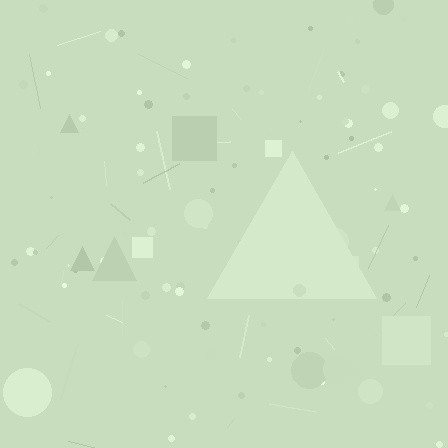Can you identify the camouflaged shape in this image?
The camouflaged shape is a triangle.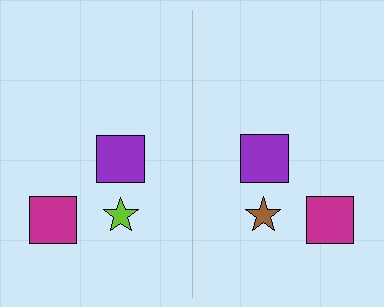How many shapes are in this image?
There are 6 shapes in this image.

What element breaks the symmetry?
The brown star on the right side breaks the symmetry — its mirror counterpart is lime.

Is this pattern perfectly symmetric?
No, the pattern is not perfectly symmetric. The brown star on the right side breaks the symmetry — its mirror counterpart is lime.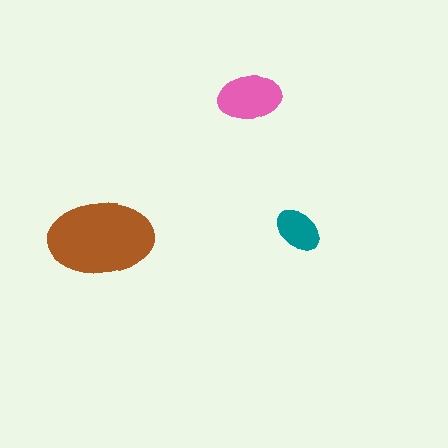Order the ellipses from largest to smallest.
the brown one, the pink one, the teal one.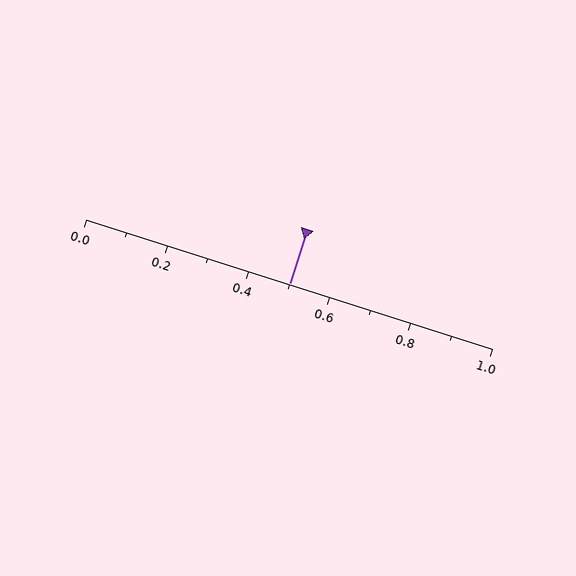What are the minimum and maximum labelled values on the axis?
The axis runs from 0.0 to 1.0.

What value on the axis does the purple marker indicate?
The marker indicates approximately 0.5.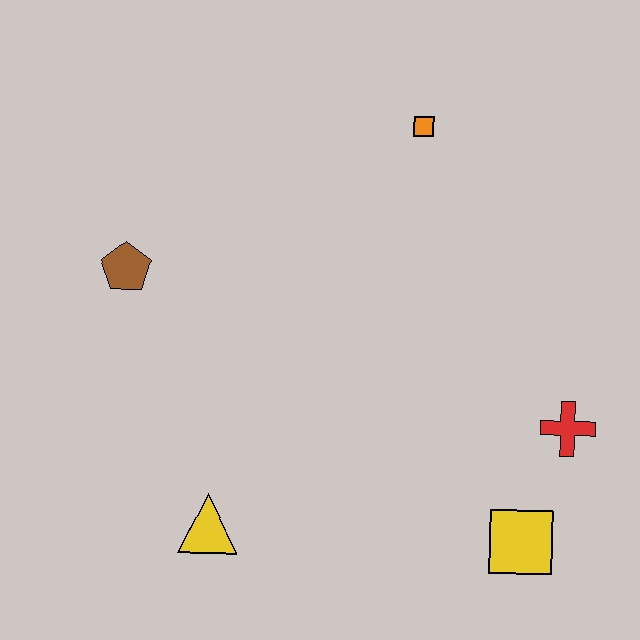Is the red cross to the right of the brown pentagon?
Yes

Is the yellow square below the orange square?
Yes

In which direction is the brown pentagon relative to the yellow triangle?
The brown pentagon is above the yellow triangle.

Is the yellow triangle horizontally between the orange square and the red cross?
No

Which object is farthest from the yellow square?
The brown pentagon is farthest from the yellow square.